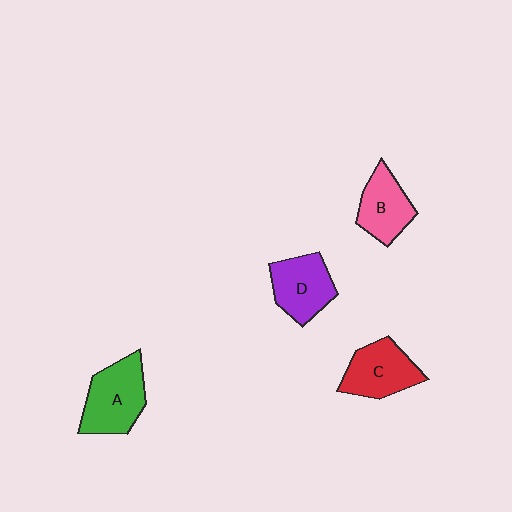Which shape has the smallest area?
Shape B (pink).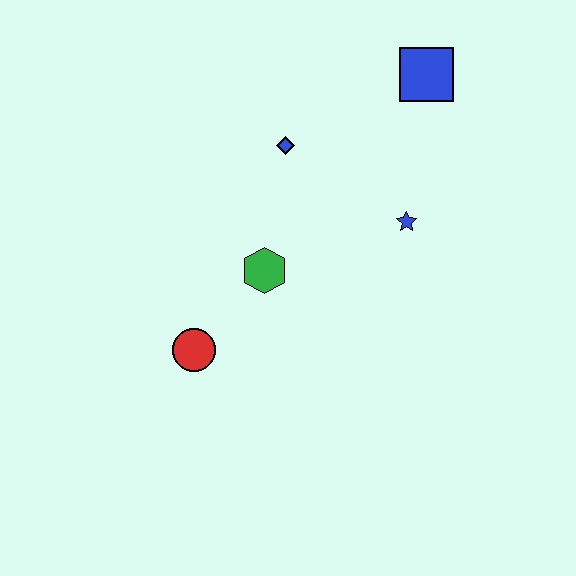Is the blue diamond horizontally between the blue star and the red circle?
Yes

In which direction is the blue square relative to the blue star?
The blue square is above the blue star.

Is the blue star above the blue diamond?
No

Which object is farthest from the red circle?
The blue square is farthest from the red circle.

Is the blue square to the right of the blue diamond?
Yes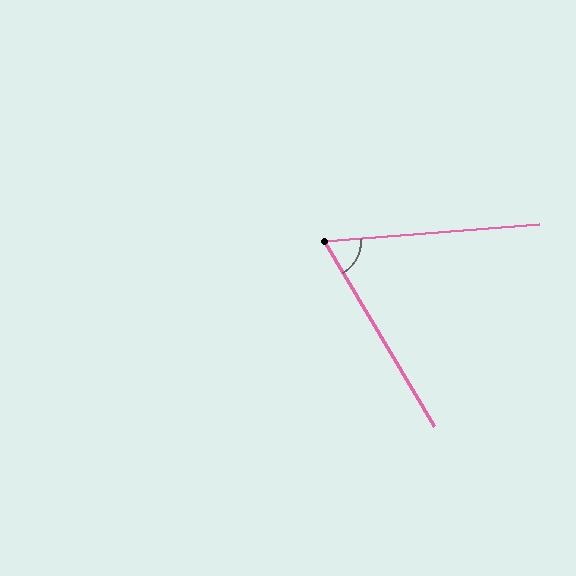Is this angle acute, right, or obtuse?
It is acute.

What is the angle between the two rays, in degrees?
Approximately 64 degrees.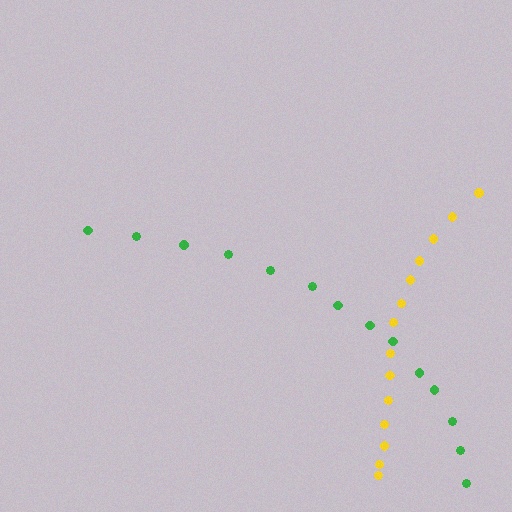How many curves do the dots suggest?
There are 2 distinct paths.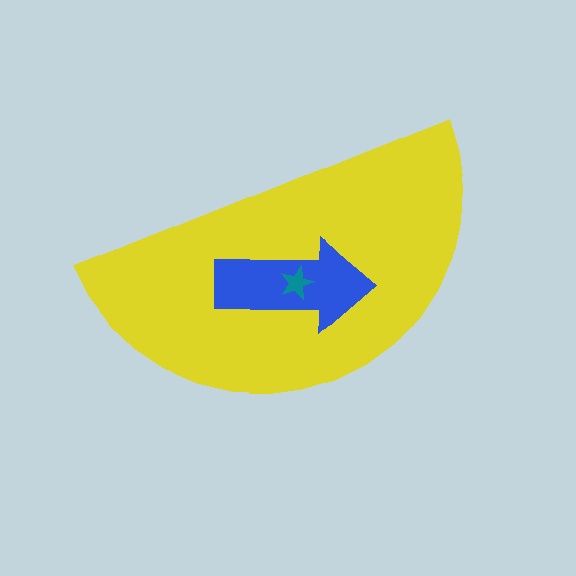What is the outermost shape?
The yellow semicircle.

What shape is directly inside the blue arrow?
The teal star.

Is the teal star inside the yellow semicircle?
Yes.